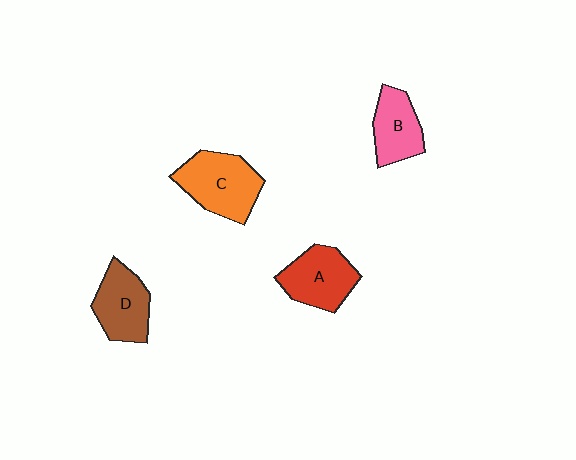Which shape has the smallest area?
Shape B (pink).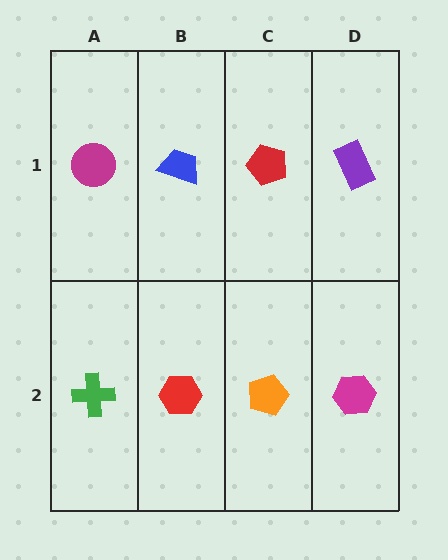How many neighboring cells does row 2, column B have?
3.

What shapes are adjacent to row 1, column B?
A red hexagon (row 2, column B), a magenta circle (row 1, column A), a red pentagon (row 1, column C).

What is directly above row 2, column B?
A blue trapezoid.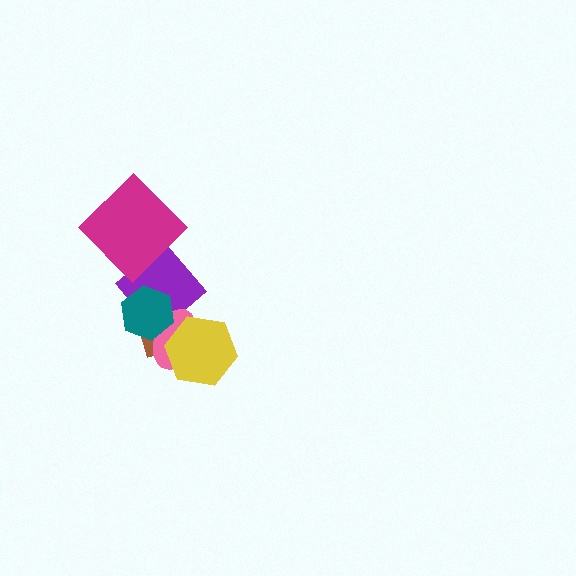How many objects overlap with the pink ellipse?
4 objects overlap with the pink ellipse.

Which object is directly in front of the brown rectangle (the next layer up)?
The purple diamond is directly in front of the brown rectangle.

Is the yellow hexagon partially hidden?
No, no other shape covers it.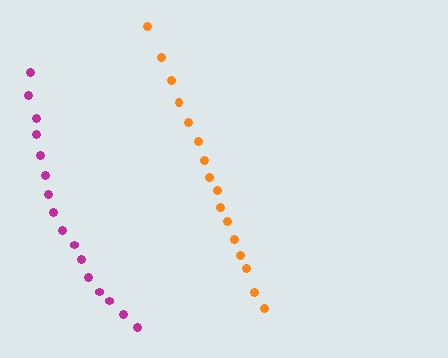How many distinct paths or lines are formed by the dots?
There are 2 distinct paths.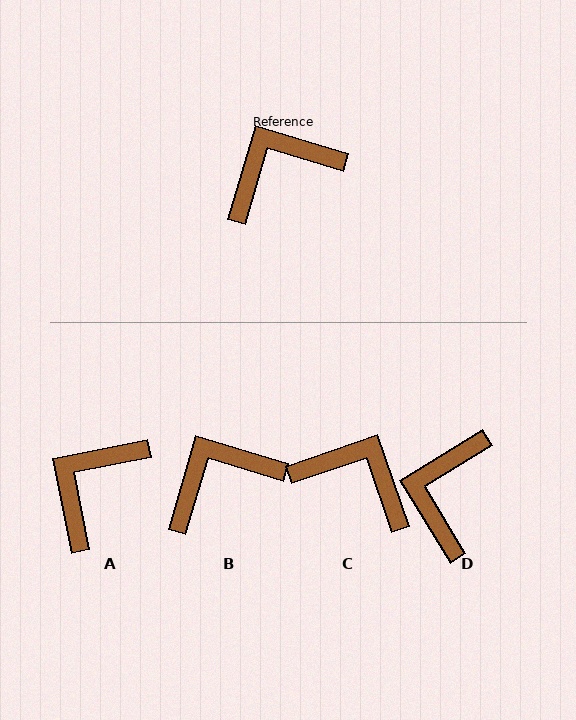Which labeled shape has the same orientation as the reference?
B.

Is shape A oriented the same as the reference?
No, it is off by about 28 degrees.